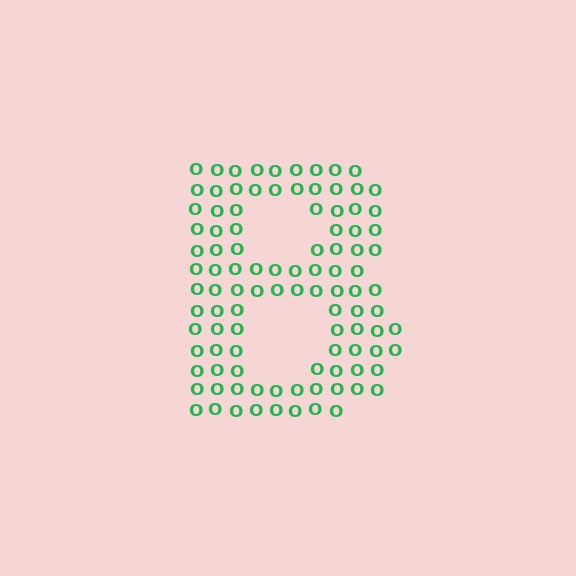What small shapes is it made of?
It is made of small letter O's.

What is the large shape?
The large shape is the letter B.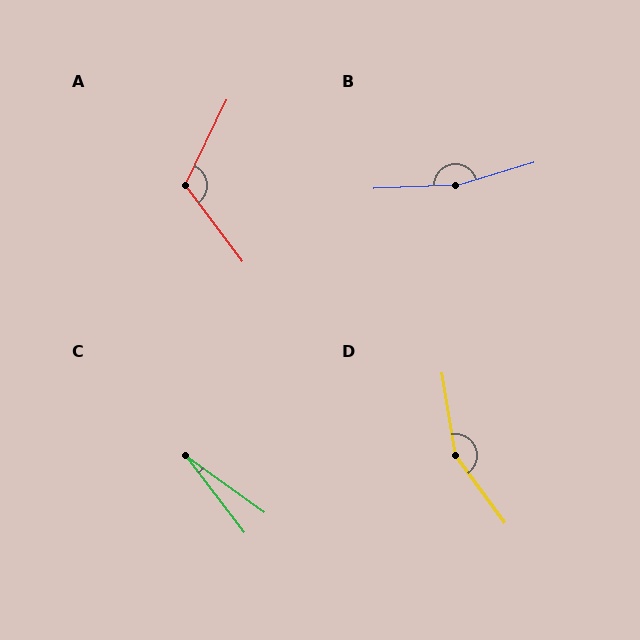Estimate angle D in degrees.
Approximately 153 degrees.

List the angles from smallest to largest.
C (17°), A (118°), D (153°), B (165°).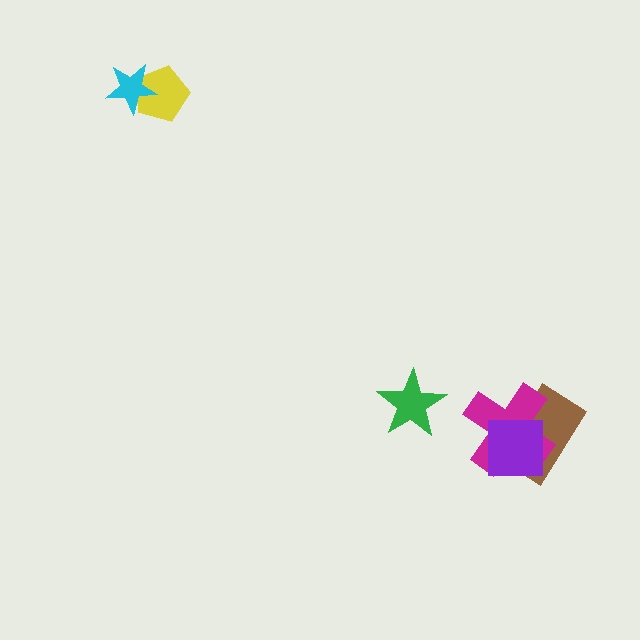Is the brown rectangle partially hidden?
Yes, it is partially covered by another shape.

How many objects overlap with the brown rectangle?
2 objects overlap with the brown rectangle.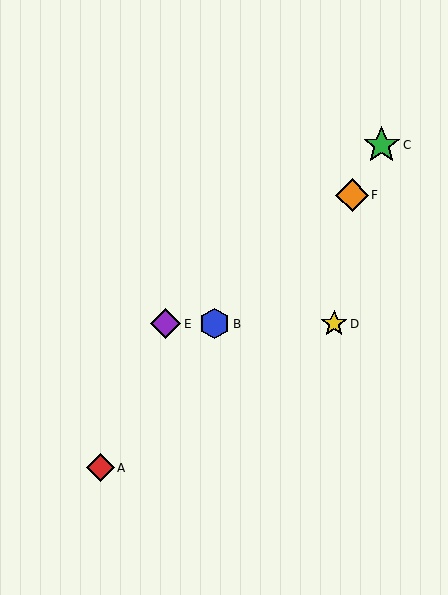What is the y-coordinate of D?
Object D is at y≈324.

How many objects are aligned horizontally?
3 objects (B, D, E) are aligned horizontally.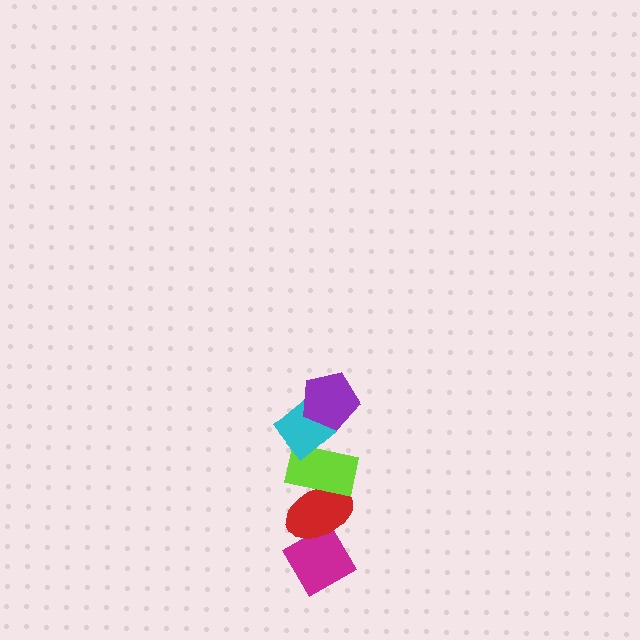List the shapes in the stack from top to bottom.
From top to bottom: the purple pentagon, the cyan diamond, the lime rectangle, the red ellipse, the magenta diamond.